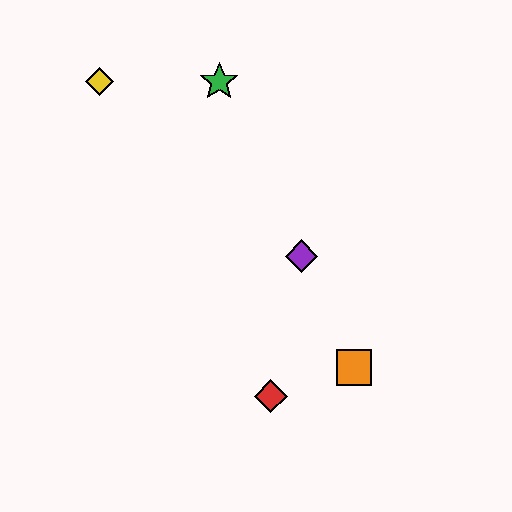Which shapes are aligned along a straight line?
The blue diamond, the green star, the purple diamond, the orange square are aligned along a straight line.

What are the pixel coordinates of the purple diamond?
The purple diamond is at (302, 256).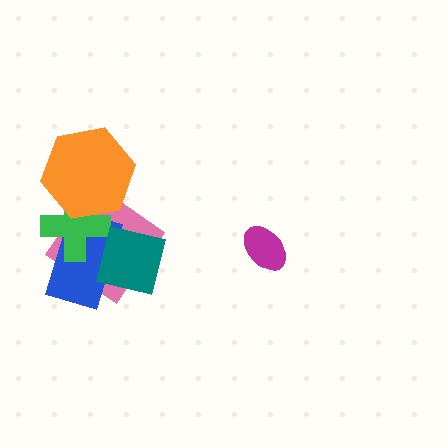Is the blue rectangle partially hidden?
Yes, it is partially covered by another shape.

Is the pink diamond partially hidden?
Yes, it is partially covered by another shape.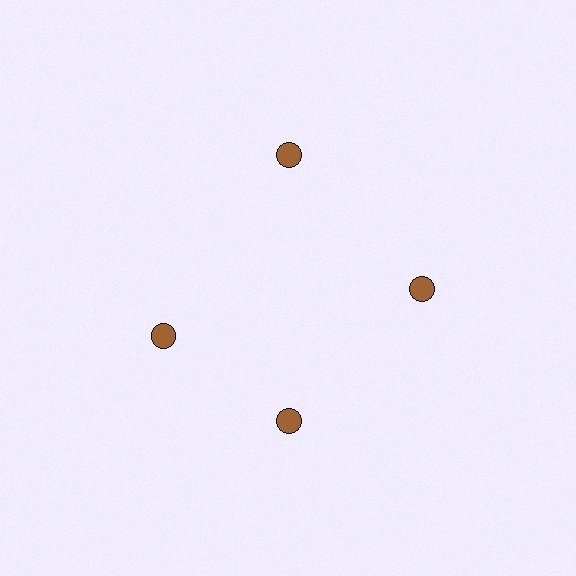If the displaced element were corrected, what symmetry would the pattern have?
It would have 4-fold rotational symmetry — the pattern would map onto itself every 90 degrees.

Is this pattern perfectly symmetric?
No. The 4 brown circles are arranged in a ring, but one element near the 9 o'clock position is rotated out of alignment along the ring, breaking the 4-fold rotational symmetry.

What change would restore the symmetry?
The symmetry would be restored by rotating it back into even spacing with its neighbors so that all 4 circles sit at equal angles and equal distance from the center.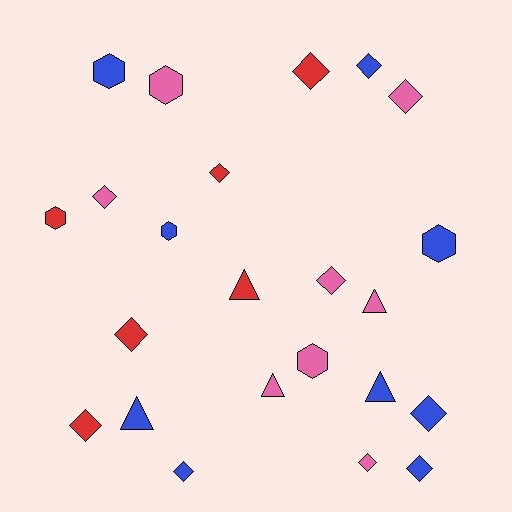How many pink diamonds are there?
There are 4 pink diamonds.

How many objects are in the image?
There are 23 objects.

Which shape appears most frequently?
Diamond, with 12 objects.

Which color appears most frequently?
Blue, with 9 objects.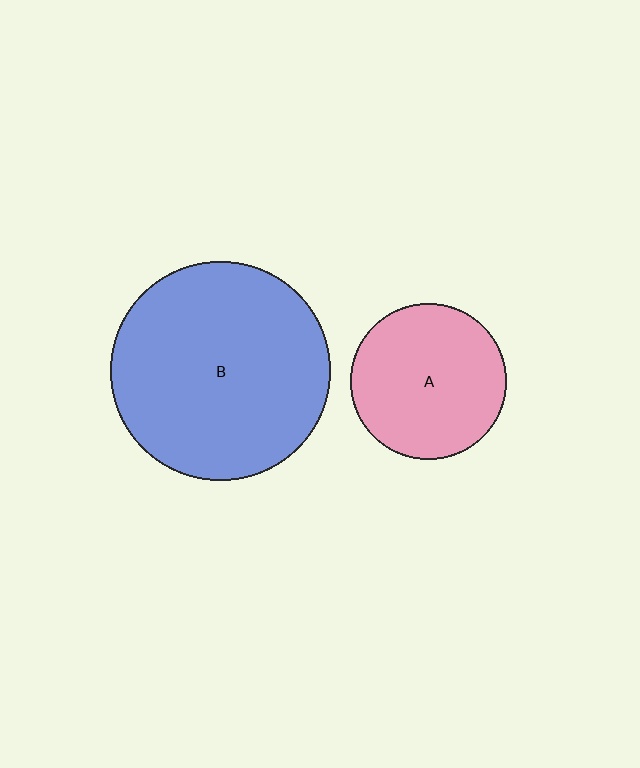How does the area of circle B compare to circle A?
Approximately 2.0 times.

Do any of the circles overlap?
No, none of the circles overlap.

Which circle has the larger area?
Circle B (blue).